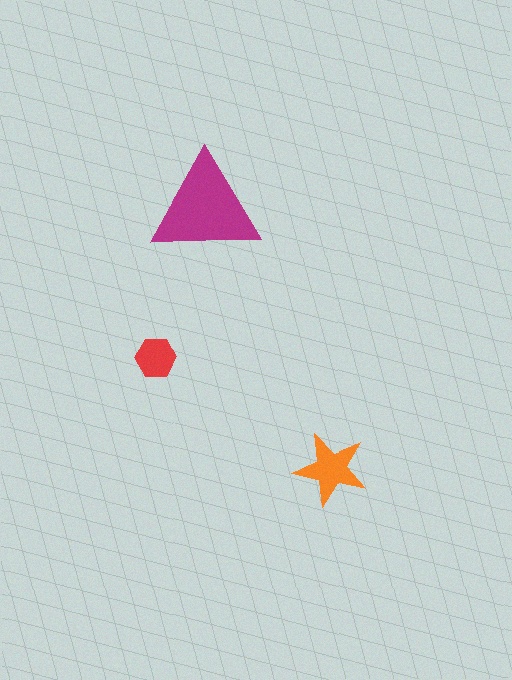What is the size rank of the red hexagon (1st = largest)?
3rd.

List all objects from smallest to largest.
The red hexagon, the orange star, the magenta triangle.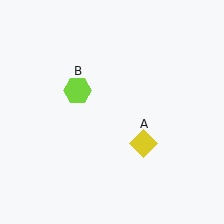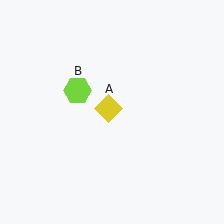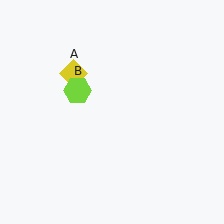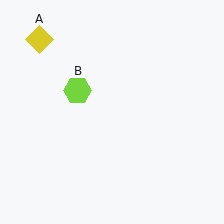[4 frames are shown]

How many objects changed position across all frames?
1 object changed position: yellow diamond (object A).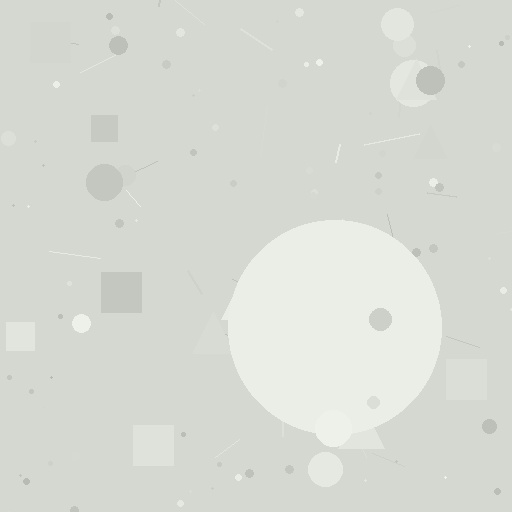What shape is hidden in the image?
A circle is hidden in the image.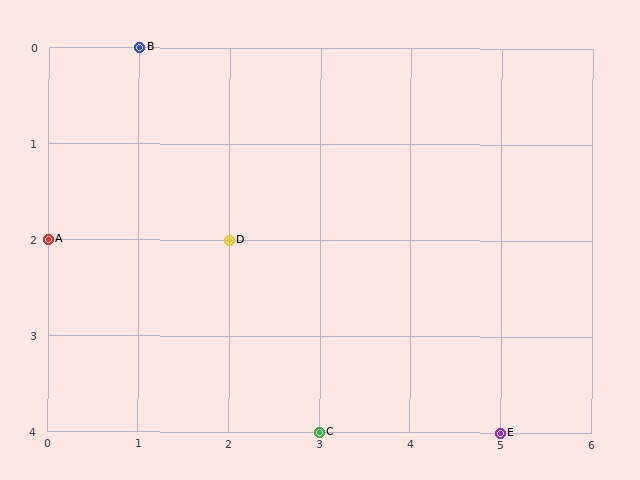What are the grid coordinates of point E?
Point E is at grid coordinates (5, 4).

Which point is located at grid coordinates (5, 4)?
Point E is at (5, 4).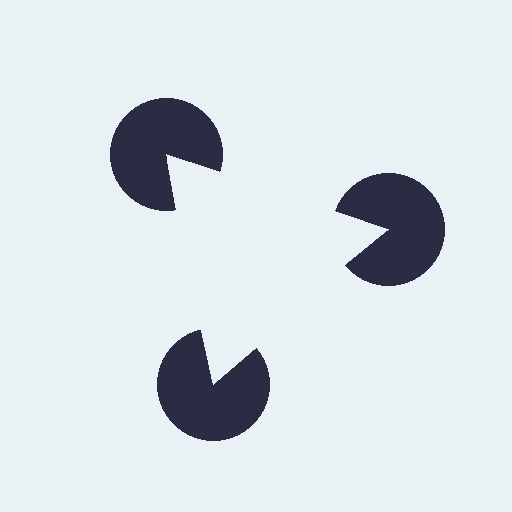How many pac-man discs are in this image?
There are 3 — one at each vertex of the illusory triangle.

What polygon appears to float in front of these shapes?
An illusory triangle — its edges are inferred from the aligned wedge cuts in the pac-man discs, not physically drawn.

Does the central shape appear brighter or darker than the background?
It typically appears slightly brighter than the background, even though no actual brightness change is drawn.